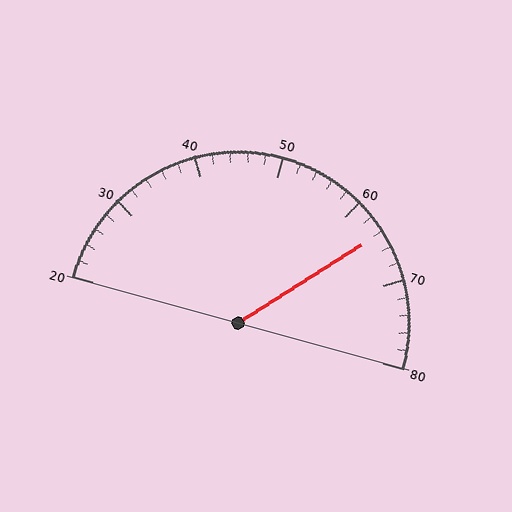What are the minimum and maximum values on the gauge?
The gauge ranges from 20 to 80.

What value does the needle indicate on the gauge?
The needle indicates approximately 64.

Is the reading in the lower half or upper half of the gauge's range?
The reading is in the upper half of the range (20 to 80).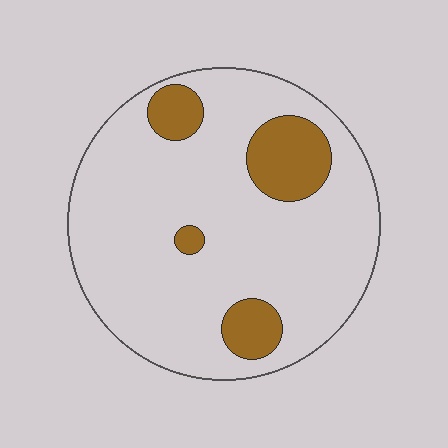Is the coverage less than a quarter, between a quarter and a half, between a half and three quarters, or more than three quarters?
Less than a quarter.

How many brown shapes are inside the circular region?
4.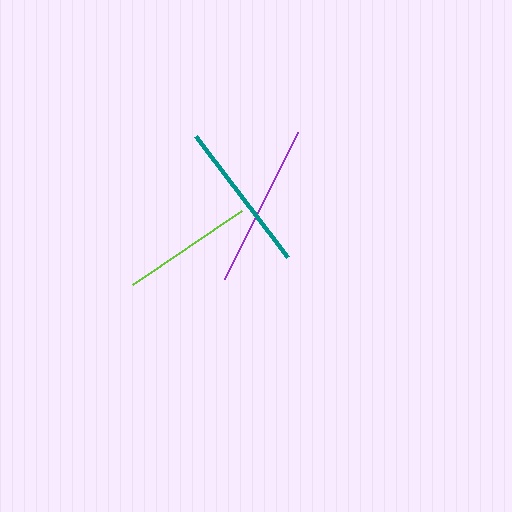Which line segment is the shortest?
The lime line is the shortest at approximately 131 pixels.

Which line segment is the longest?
The purple line is the longest at approximately 164 pixels.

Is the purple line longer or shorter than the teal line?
The purple line is longer than the teal line.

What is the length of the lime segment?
The lime segment is approximately 131 pixels long.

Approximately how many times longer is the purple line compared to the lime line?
The purple line is approximately 1.2 times the length of the lime line.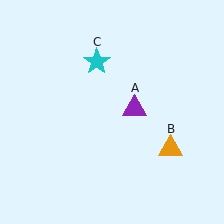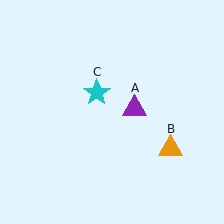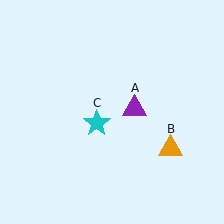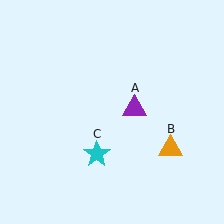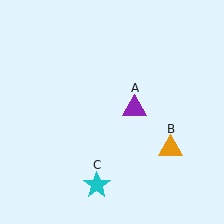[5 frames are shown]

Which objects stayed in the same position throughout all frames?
Purple triangle (object A) and orange triangle (object B) remained stationary.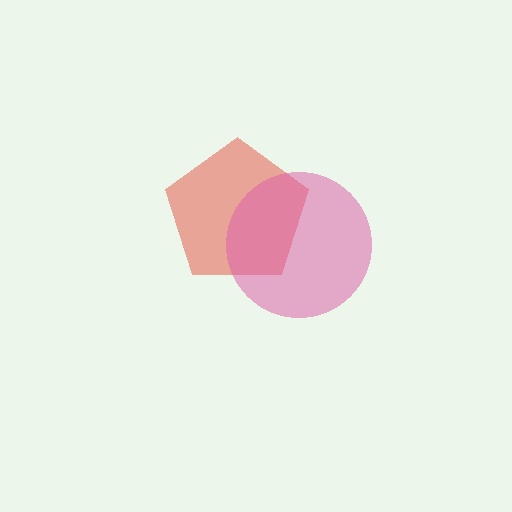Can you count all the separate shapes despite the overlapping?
Yes, there are 2 separate shapes.